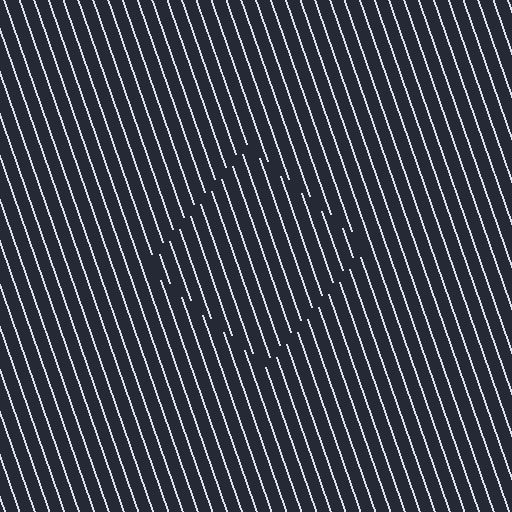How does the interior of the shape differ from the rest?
The interior of the shape contains the same grating, shifted by half a period — the contour is defined by the phase discontinuity where line-ends from the inner and outer gratings abut.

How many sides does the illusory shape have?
4 sides — the line-ends trace a square.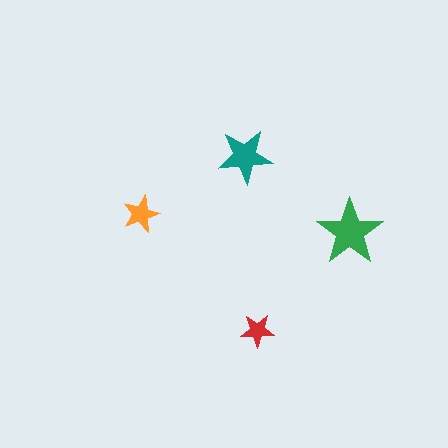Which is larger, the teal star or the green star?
The green one.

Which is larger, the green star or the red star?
The green one.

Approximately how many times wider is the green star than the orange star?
About 2 times wider.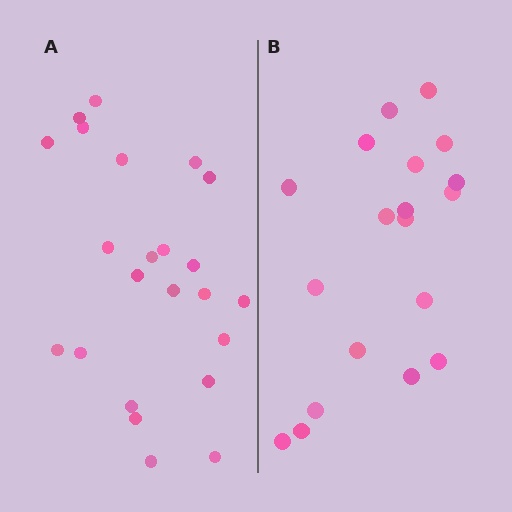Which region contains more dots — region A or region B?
Region A (the left region) has more dots.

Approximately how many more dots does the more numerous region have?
Region A has about 4 more dots than region B.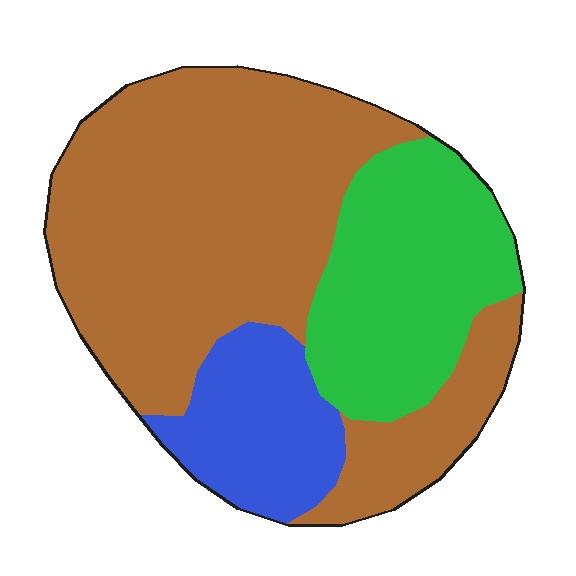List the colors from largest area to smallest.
From largest to smallest: brown, green, blue.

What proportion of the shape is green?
Green covers about 25% of the shape.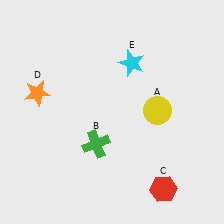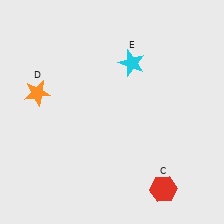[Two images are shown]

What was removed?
The green cross (B), the yellow circle (A) were removed in Image 2.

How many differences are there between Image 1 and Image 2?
There are 2 differences between the two images.